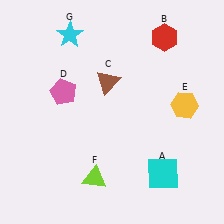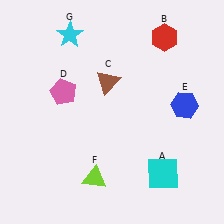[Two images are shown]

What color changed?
The hexagon (E) changed from yellow in Image 1 to blue in Image 2.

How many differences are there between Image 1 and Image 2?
There is 1 difference between the two images.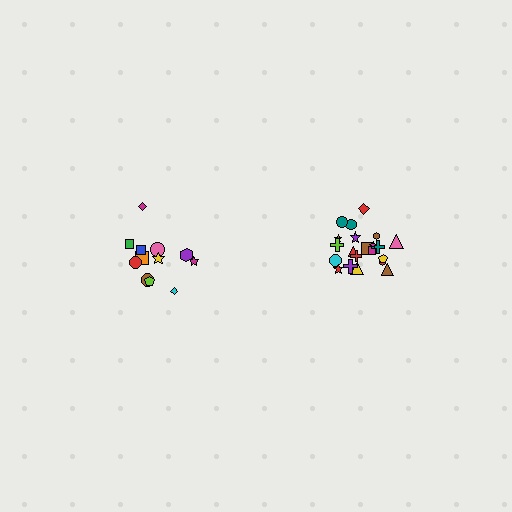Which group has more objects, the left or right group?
The right group.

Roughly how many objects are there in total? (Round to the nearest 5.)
Roughly 35 objects in total.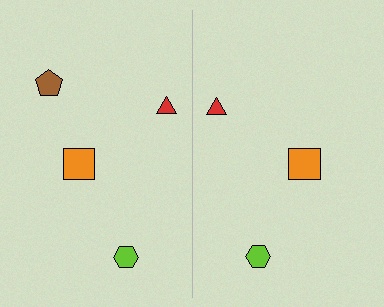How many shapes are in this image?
There are 7 shapes in this image.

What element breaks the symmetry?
A brown pentagon is missing from the right side.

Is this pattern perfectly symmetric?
No, the pattern is not perfectly symmetric. A brown pentagon is missing from the right side.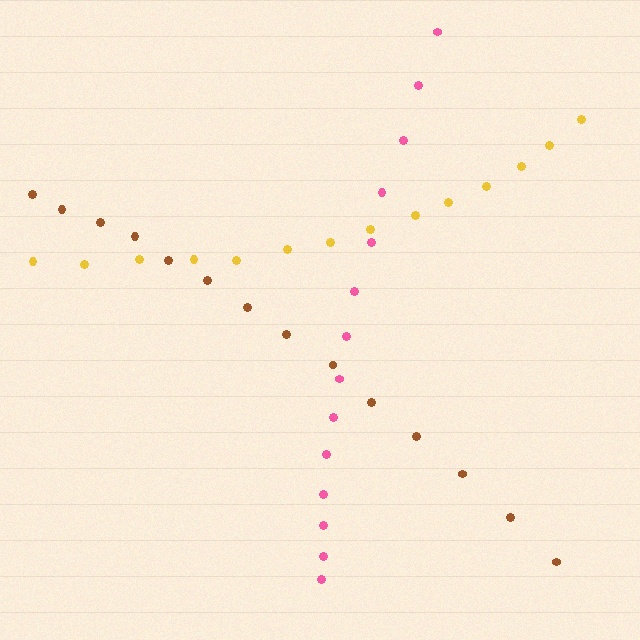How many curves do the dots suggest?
There are 3 distinct paths.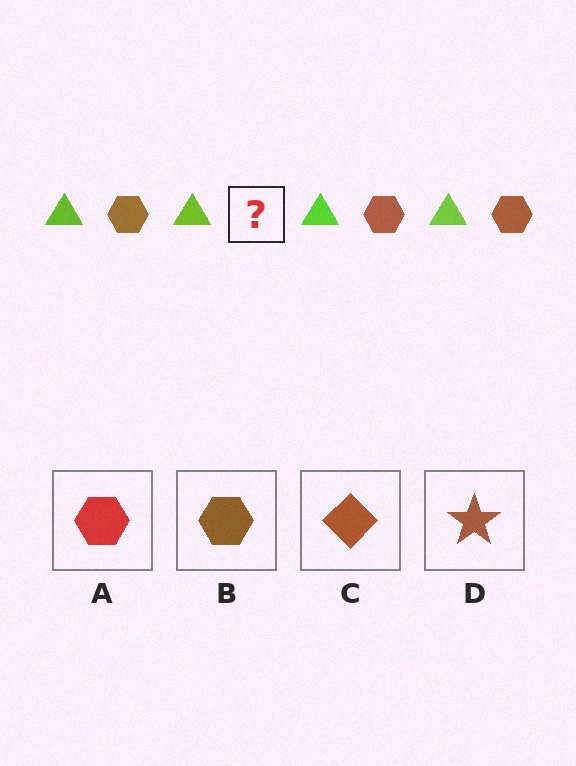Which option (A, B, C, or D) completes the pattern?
B.